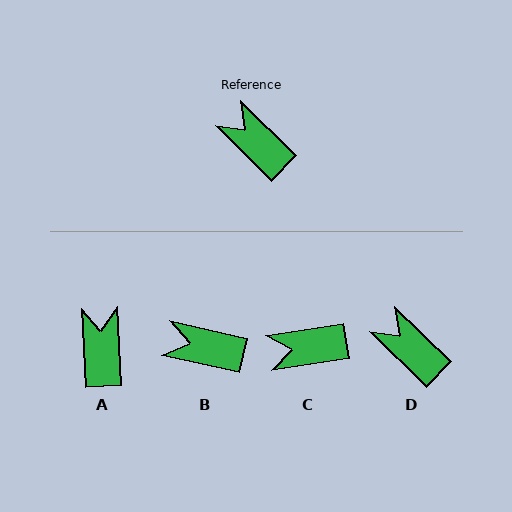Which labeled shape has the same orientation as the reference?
D.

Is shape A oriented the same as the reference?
No, it is off by about 42 degrees.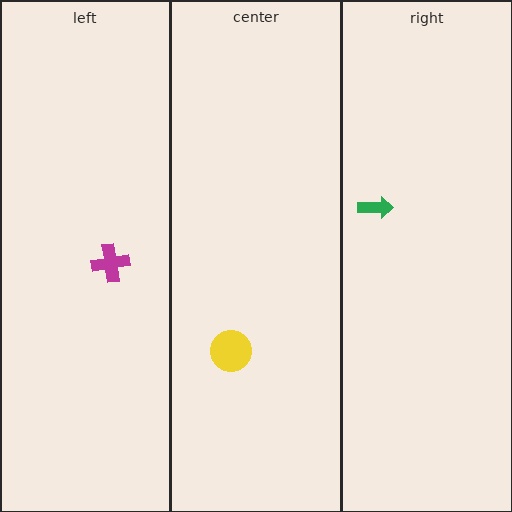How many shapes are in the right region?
1.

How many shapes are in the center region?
1.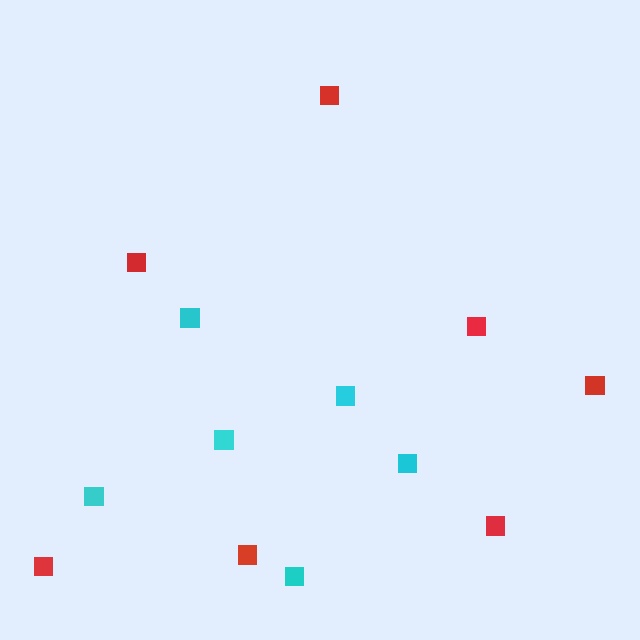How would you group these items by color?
There are 2 groups: one group of red squares (7) and one group of cyan squares (6).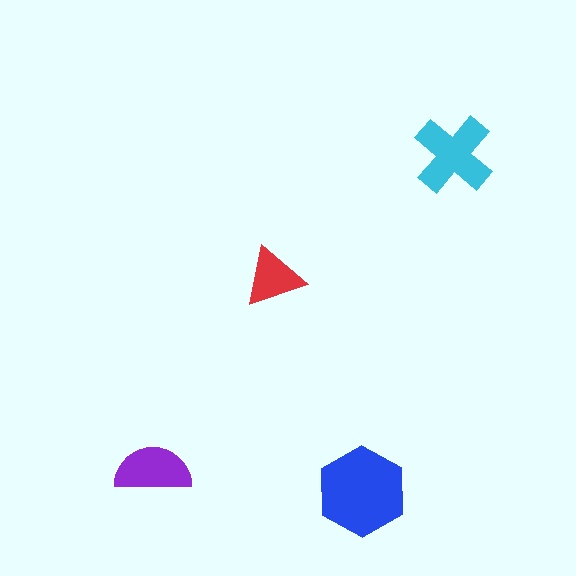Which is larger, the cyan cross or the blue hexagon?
The blue hexagon.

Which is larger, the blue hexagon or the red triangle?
The blue hexagon.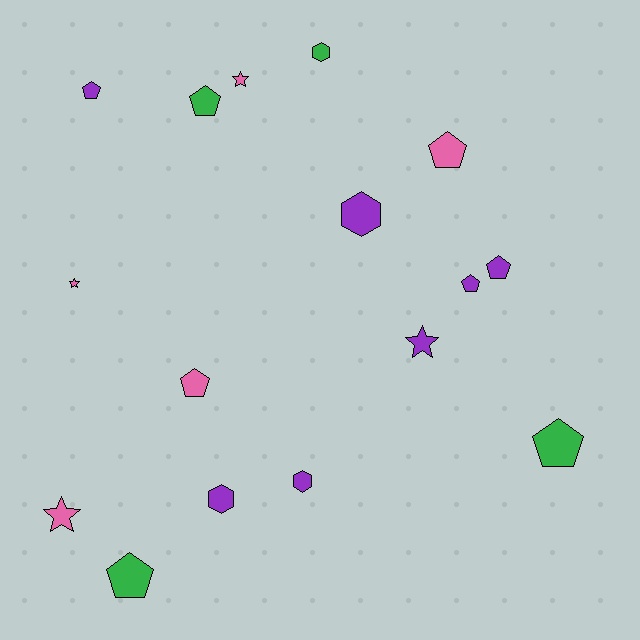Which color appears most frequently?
Purple, with 7 objects.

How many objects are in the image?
There are 16 objects.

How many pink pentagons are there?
There are 2 pink pentagons.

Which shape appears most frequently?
Pentagon, with 8 objects.